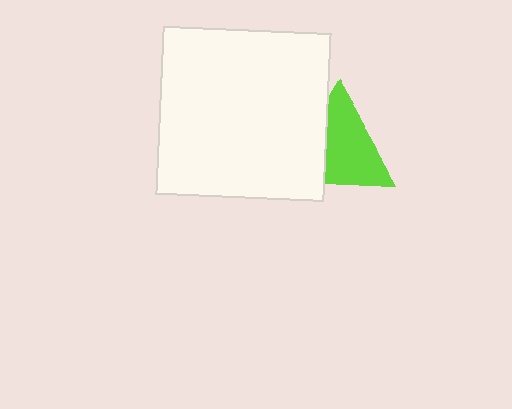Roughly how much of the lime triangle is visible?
Most of it is visible (roughly 66%).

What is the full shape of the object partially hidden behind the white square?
The partially hidden object is a lime triangle.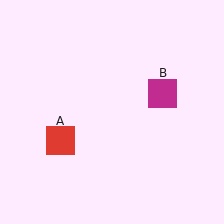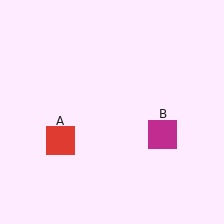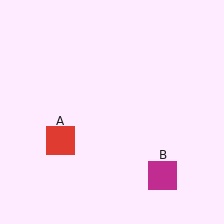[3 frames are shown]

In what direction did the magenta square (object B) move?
The magenta square (object B) moved down.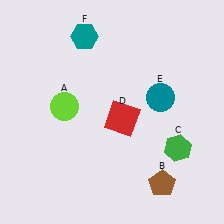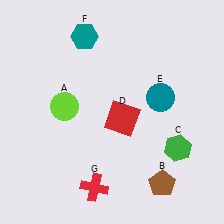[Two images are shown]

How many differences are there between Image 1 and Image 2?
There is 1 difference between the two images.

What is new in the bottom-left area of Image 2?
A red cross (G) was added in the bottom-left area of Image 2.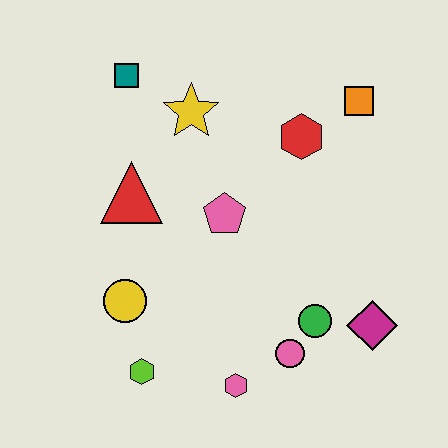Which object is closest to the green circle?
The pink circle is closest to the green circle.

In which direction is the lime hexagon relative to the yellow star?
The lime hexagon is below the yellow star.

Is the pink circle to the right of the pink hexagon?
Yes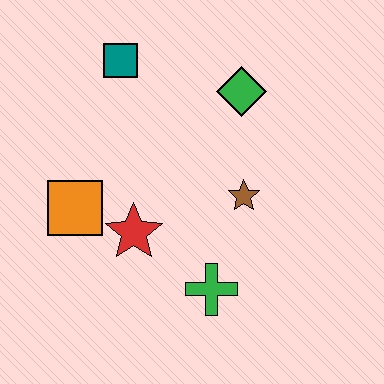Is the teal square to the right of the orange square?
Yes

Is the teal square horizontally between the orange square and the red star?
Yes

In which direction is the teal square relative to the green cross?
The teal square is above the green cross.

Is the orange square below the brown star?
Yes